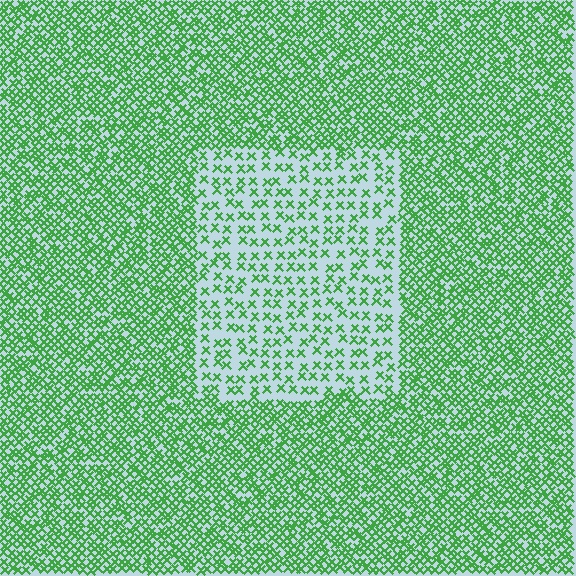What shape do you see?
I see a rectangle.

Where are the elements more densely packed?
The elements are more densely packed outside the rectangle boundary.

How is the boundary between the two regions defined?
The boundary is defined by a change in element density (approximately 2.5x ratio). All elements are the same color, size, and shape.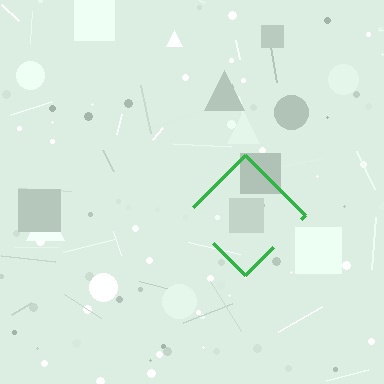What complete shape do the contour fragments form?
The contour fragments form a diamond.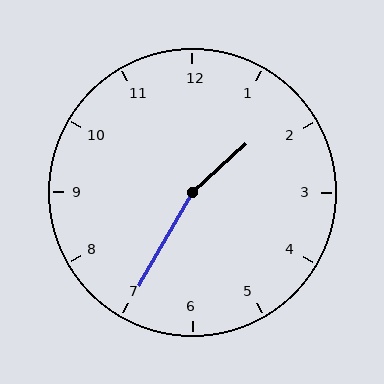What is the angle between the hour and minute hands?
Approximately 162 degrees.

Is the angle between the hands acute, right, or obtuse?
It is obtuse.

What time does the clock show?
1:35.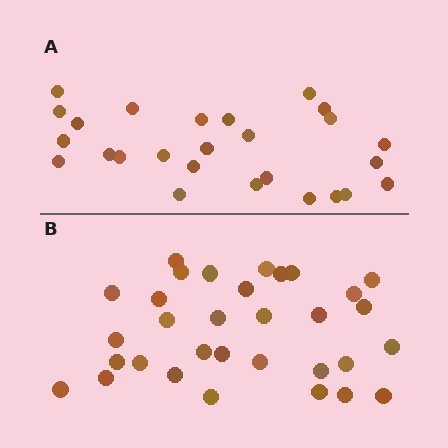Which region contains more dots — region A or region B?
Region B (the bottom region) has more dots.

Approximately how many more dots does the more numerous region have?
Region B has about 6 more dots than region A.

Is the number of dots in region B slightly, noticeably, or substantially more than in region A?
Region B has only slightly more — the two regions are fairly close. The ratio is roughly 1.2 to 1.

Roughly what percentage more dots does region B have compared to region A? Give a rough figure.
About 25% more.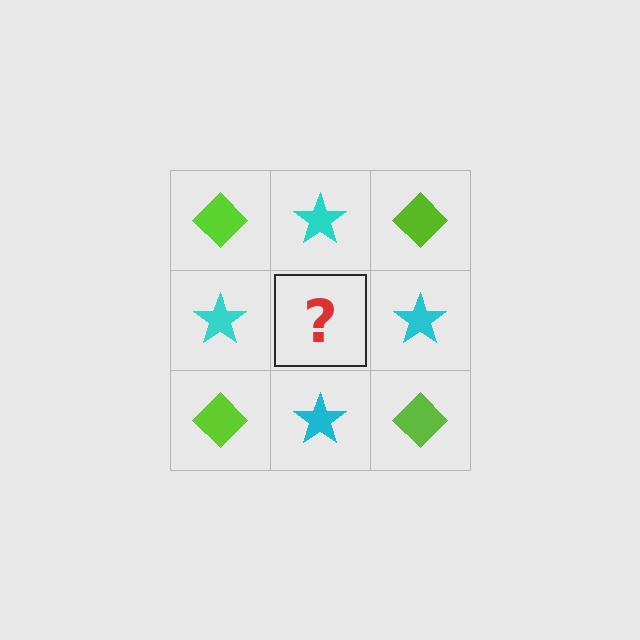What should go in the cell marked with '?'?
The missing cell should contain a lime diamond.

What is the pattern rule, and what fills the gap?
The rule is that it alternates lime diamond and cyan star in a checkerboard pattern. The gap should be filled with a lime diamond.